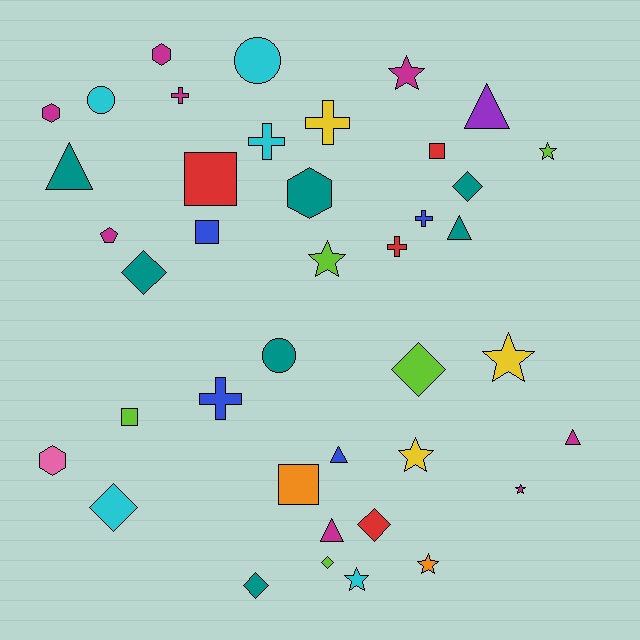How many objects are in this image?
There are 40 objects.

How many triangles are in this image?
There are 6 triangles.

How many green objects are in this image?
There are no green objects.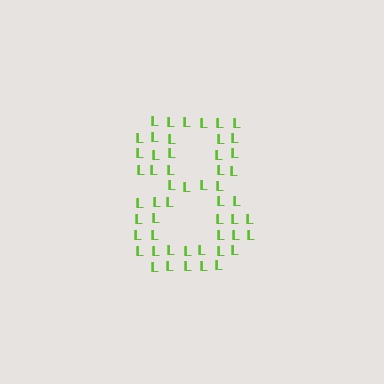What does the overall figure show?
The overall figure shows the digit 8.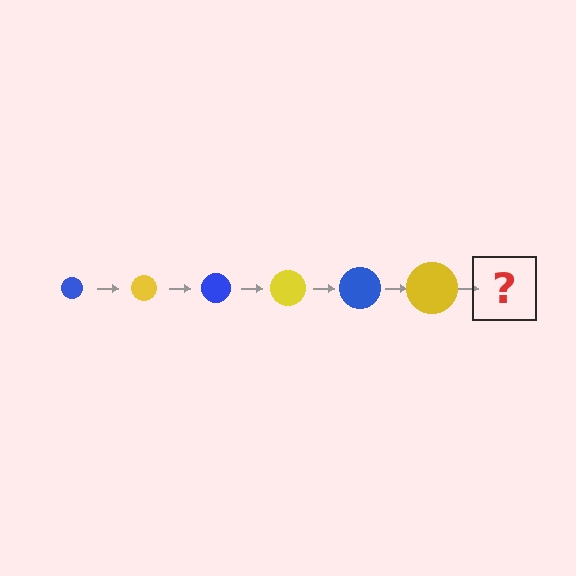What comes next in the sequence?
The next element should be a blue circle, larger than the previous one.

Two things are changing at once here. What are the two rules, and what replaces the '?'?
The two rules are that the circle grows larger each step and the color cycles through blue and yellow. The '?' should be a blue circle, larger than the previous one.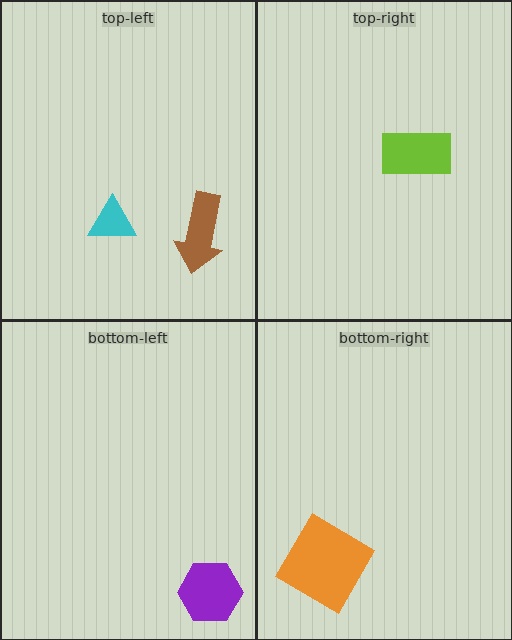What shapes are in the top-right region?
The lime rectangle.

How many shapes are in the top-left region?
2.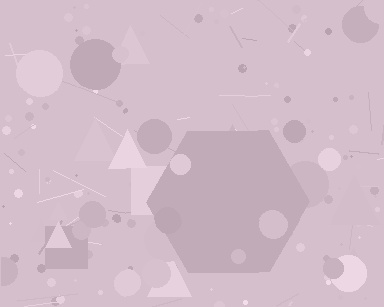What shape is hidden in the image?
A hexagon is hidden in the image.